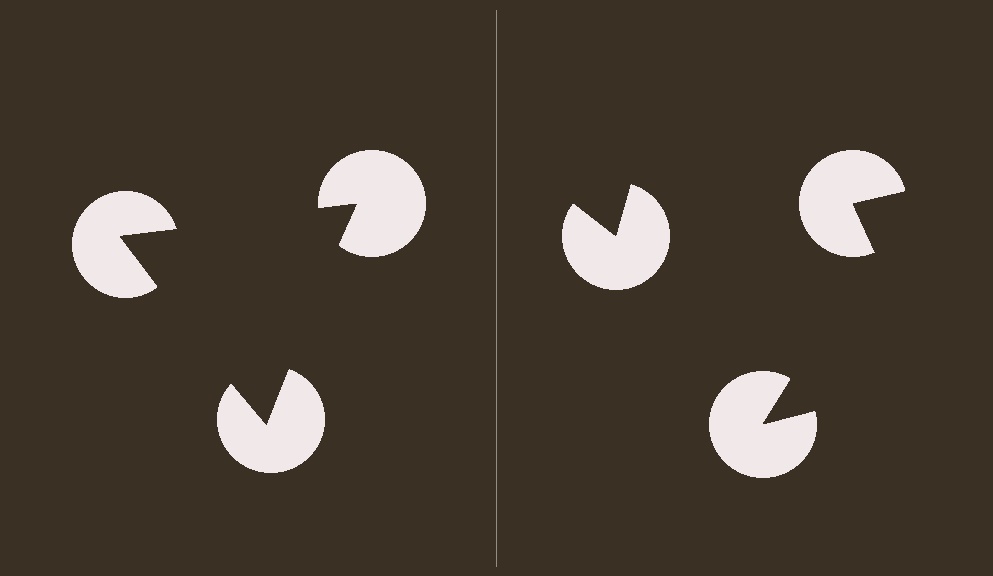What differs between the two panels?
The pac-man discs are positioned identically on both sides; only the wedge orientations differ. On the left they align to a triangle; on the right they are misaligned.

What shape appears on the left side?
An illusory triangle.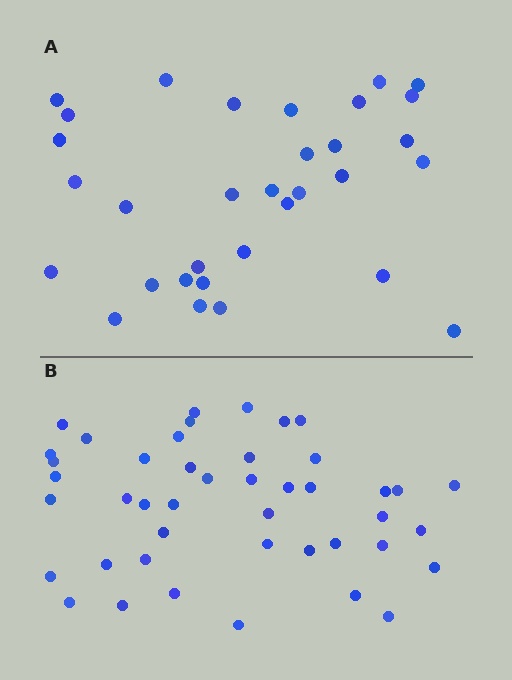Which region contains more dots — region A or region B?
Region B (the bottom region) has more dots.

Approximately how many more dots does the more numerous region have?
Region B has roughly 12 or so more dots than region A.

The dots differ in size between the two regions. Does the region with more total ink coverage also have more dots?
No. Region A has more total ink coverage because its dots are larger, but region B actually contains more individual dots. Total area can be misleading — the number of items is what matters here.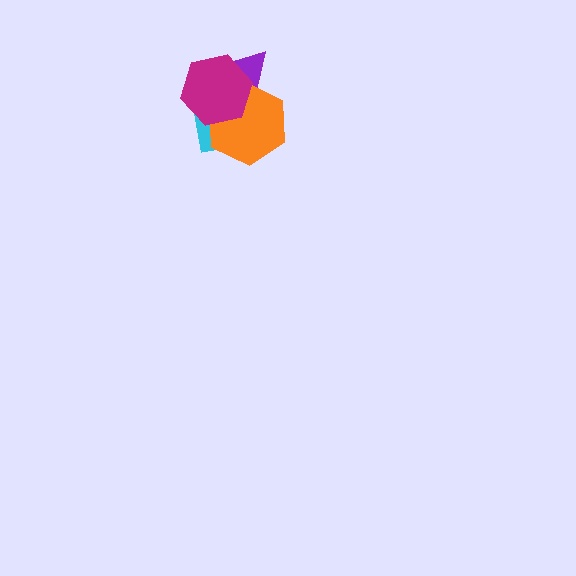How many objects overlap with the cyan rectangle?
3 objects overlap with the cyan rectangle.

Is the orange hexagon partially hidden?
Yes, it is partially covered by another shape.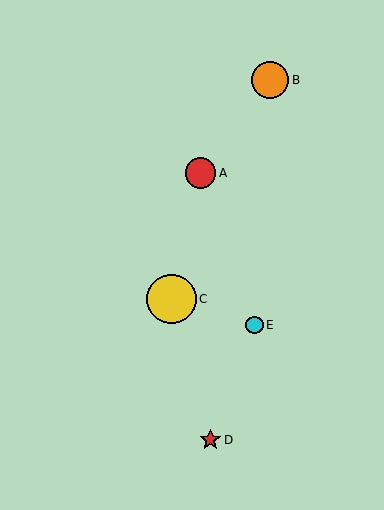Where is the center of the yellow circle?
The center of the yellow circle is at (172, 299).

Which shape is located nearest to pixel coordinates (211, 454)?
The red star (labeled D) at (210, 440) is nearest to that location.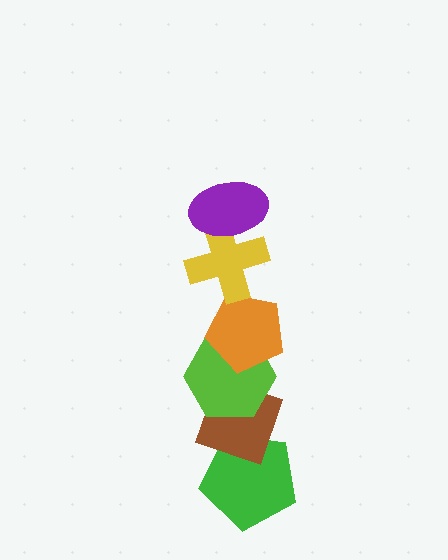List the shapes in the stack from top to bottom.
From top to bottom: the purple ellipse, the yellow cross, the orange pentagon, the lime hexagon, the brown diamond, the green pentagon.